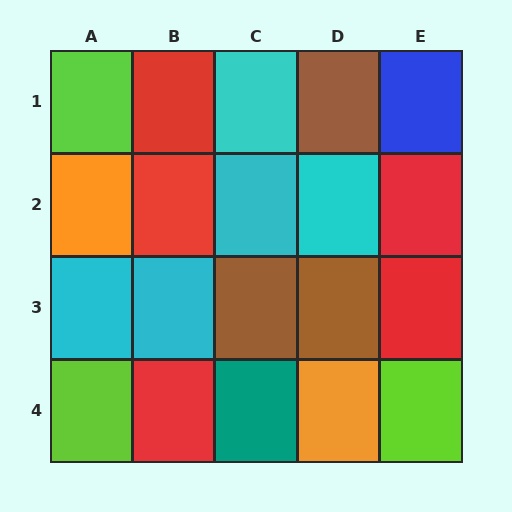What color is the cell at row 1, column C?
Cyan.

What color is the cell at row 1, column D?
Brown.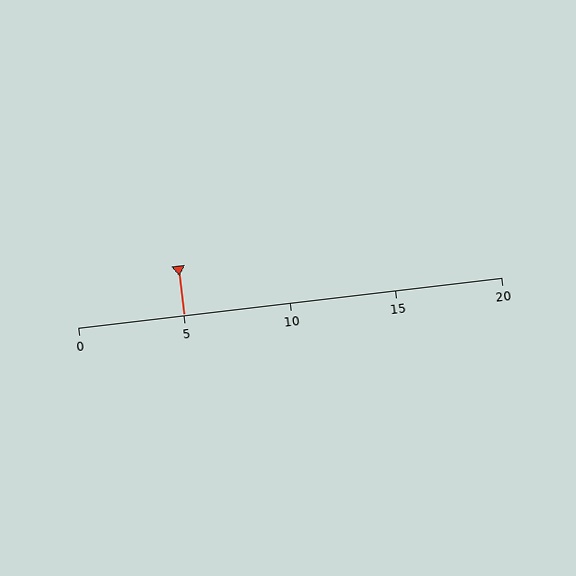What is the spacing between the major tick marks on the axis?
The major ticks are spaced 5 apart.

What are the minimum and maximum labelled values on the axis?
The axis runs from 0 to 20.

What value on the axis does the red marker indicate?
The marker indicates approximately 5.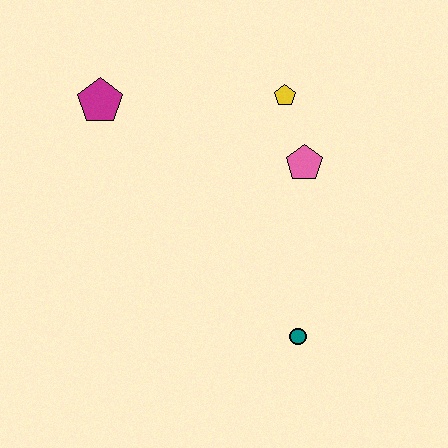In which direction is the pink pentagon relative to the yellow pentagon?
The pink pentagon is below the yellow pentagon.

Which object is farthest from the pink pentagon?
The magenta pentagon is farthest from the pink pentagon.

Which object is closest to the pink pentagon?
The yellow pentagon is closest to the pink pentagon.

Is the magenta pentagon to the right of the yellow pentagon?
No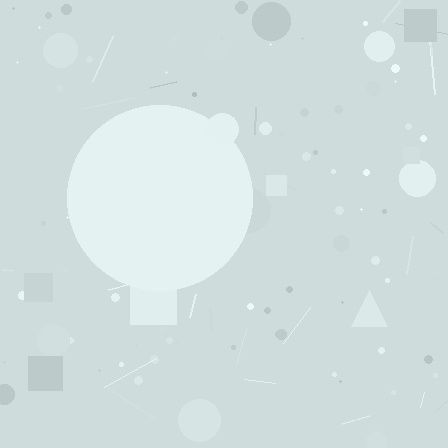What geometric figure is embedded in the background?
A circle is embedded in the background.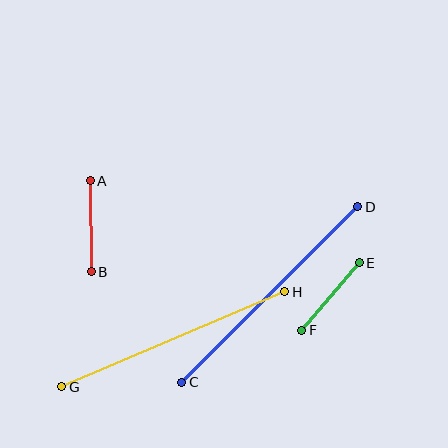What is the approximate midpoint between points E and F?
The midpoint is at approximately (331, 297) pixels.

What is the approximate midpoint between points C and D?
The midpoint is at approximately (270, 295) pixels.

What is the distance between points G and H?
The distance is approximately 243 pixels.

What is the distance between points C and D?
The distance is approximately 248 pixels.